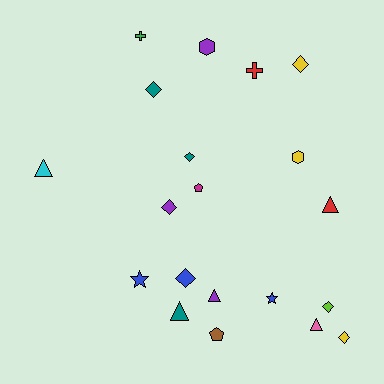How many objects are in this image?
There are 20 objects.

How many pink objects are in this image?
There is 1 pink object.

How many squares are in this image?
There are no squares.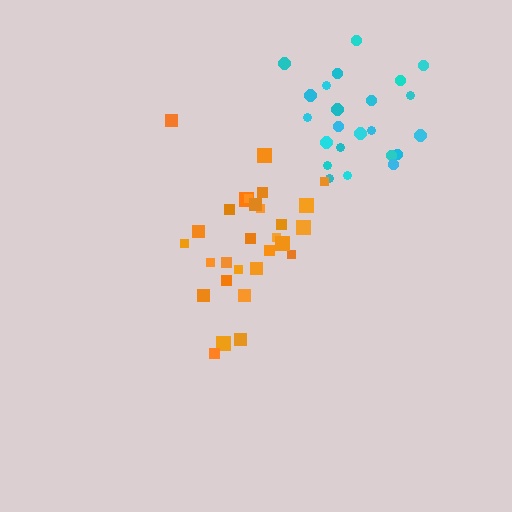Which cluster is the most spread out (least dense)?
Cyan.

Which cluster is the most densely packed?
Orange.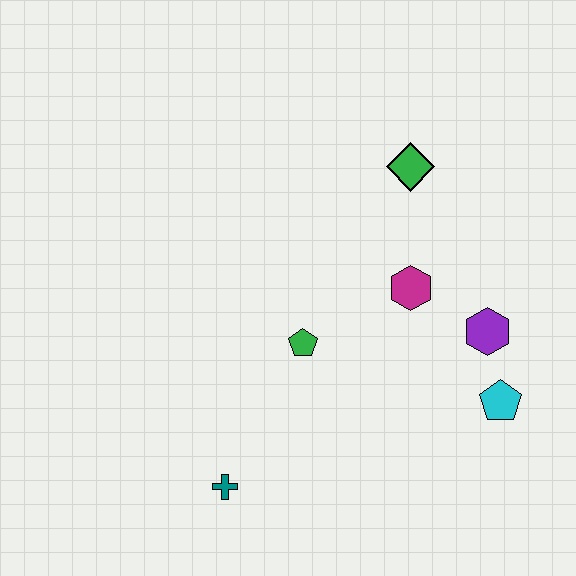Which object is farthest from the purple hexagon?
The teal cross is farthest from the purple hexagon.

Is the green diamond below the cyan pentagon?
No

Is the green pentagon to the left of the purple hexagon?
Yes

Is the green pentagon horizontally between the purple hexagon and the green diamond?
No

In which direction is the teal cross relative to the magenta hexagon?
The teal cross is below the magenta hexagon.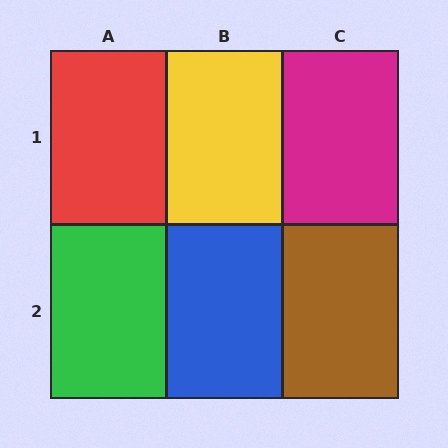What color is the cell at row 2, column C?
Brown.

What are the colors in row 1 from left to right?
Red, yellow, magenta.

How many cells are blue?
1 cell is blue.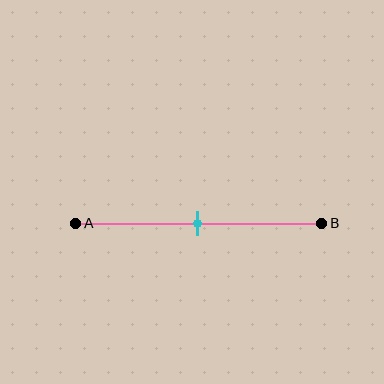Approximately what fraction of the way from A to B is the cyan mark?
The cyan mark is approximately 50% of the way from A to B.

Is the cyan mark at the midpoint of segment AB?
Yes, the mark is approximately at the midpoint.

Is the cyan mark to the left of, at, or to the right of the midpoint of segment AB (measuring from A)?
The cyan mark is approximately at the midpoint of segment AB.